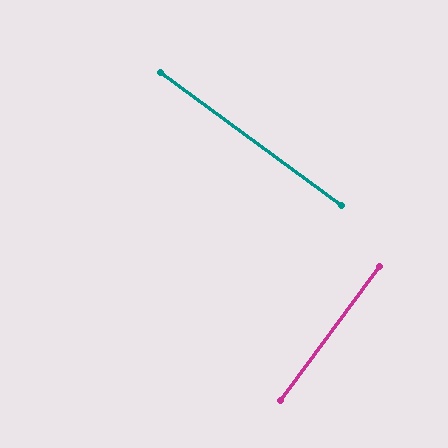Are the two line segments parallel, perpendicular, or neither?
Perpendicular — they meet at approximately 90°.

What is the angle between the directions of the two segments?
Approximately 90 degrees.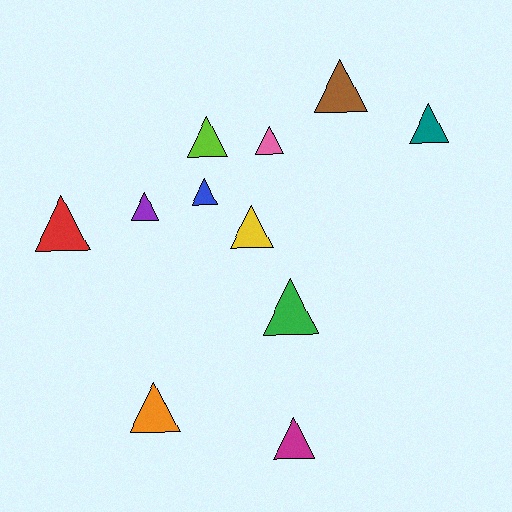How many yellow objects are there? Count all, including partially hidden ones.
There is 1 yellow object.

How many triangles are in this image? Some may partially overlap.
There are 11 triangles.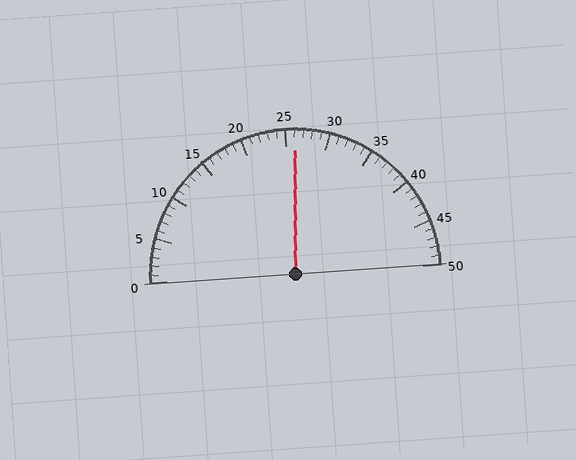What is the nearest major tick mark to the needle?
The nearest major tick mark is 25.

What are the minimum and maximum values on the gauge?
The gauge ranges from 0 to 50.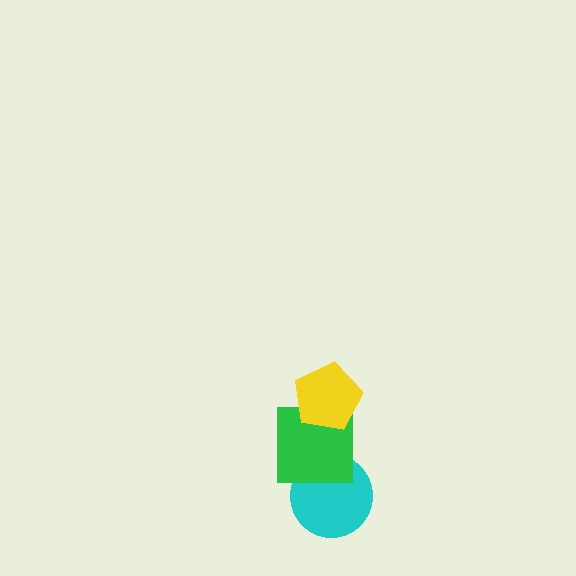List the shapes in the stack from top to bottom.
From top to bottom: the yellow pentagon, the green square, the cyan circle.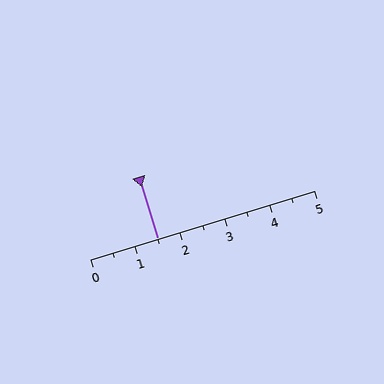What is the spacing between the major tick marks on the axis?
The major ticks are spaced 1 apart.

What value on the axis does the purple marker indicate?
The marker indicates approximately 1.5.